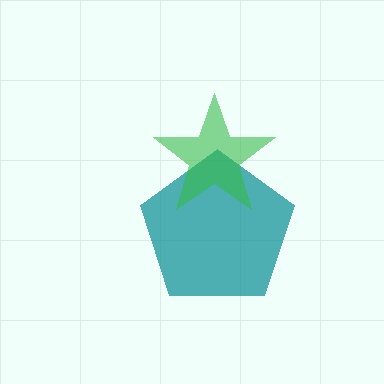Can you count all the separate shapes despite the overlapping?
Yes, there are 2 separate shapes.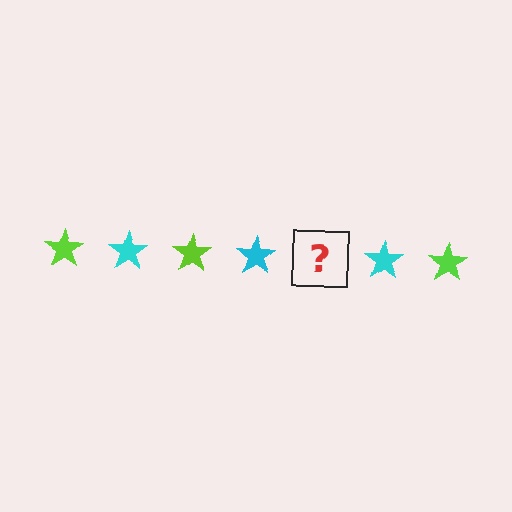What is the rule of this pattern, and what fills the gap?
The rule is that the pattern cycles through lime, cyan stars. The gap should be filled with a lime star.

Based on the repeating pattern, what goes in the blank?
The blank should be a lime star.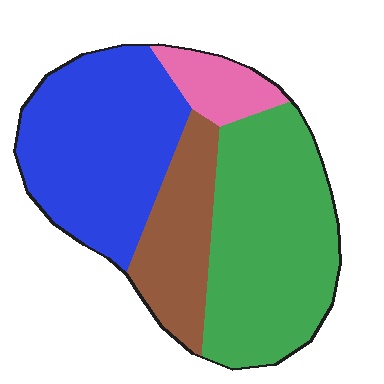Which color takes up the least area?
Pink, at roughly 10%.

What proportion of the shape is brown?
Brown covers around 15% of the shape.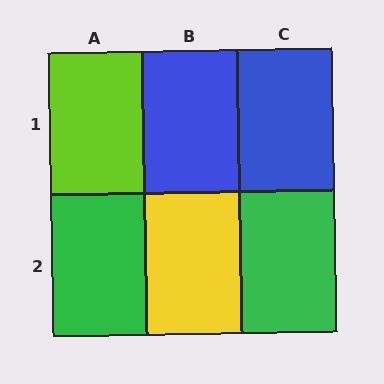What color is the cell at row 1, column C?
Blue.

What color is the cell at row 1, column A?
Lime.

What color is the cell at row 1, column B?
Blue.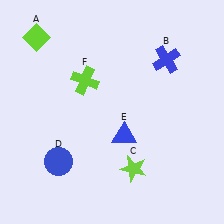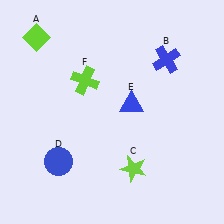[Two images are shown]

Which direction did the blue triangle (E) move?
The blue triangle (E) moved up.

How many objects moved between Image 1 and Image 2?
1 object moved between the two images.